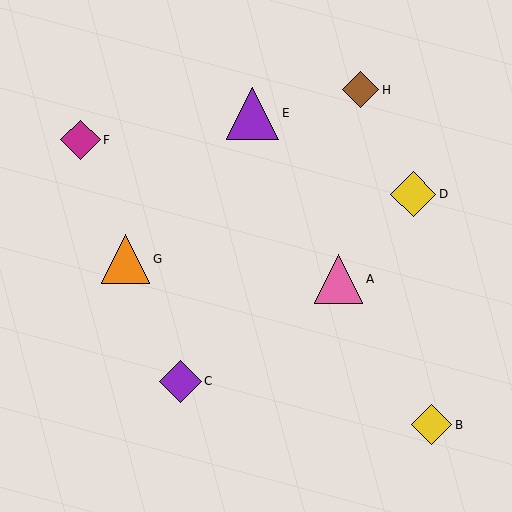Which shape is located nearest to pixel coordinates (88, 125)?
The magenta diamond (labeled F) at (80, 140) is nearest to that location.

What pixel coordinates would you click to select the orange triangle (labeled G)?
Click at (126, 259) to select the orange triangle G.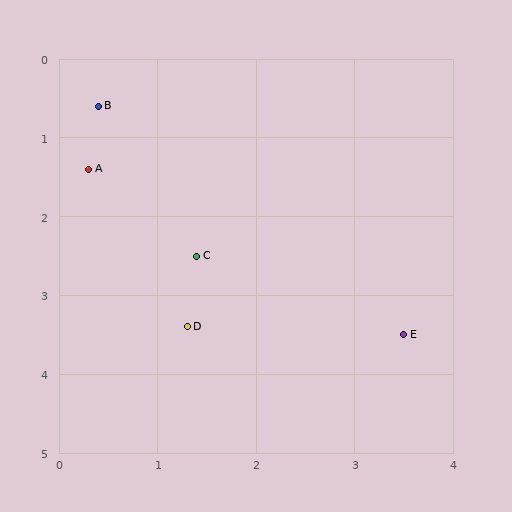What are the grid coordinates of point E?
Point E is at approximately (3.5, 3.5).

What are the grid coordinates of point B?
Point B is at approximately (0.4, 0.6).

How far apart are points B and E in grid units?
Points B and E are about 4.2 grid units apart.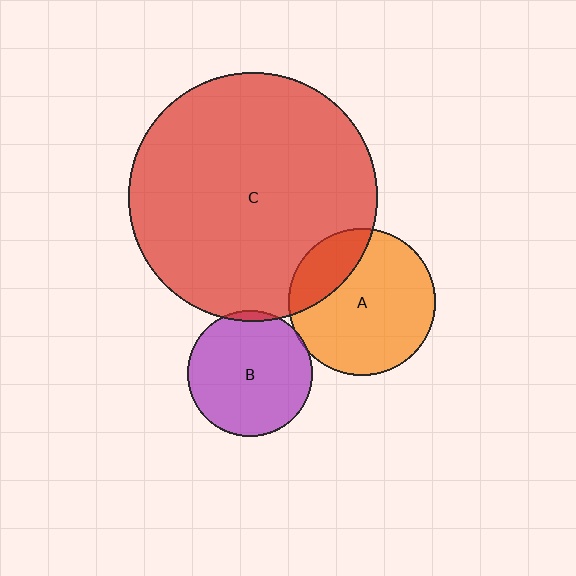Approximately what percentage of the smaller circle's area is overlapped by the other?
Approximately 25%.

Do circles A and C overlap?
Yes.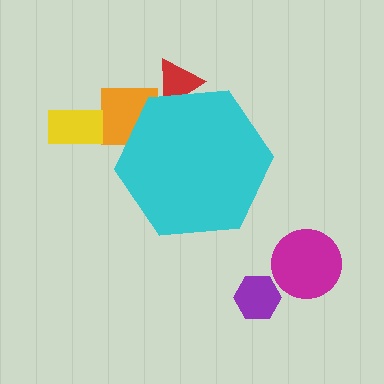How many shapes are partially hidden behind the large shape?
2 shapes are partially hidden.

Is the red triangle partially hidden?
Yes, the red triangle is partially hidden behind the cyan hexagon.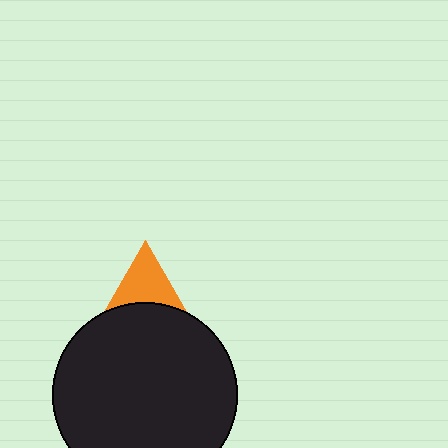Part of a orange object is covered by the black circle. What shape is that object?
It is a triangle.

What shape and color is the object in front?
The object in front is a black circle.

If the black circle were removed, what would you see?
You would see the complete orange triangle.